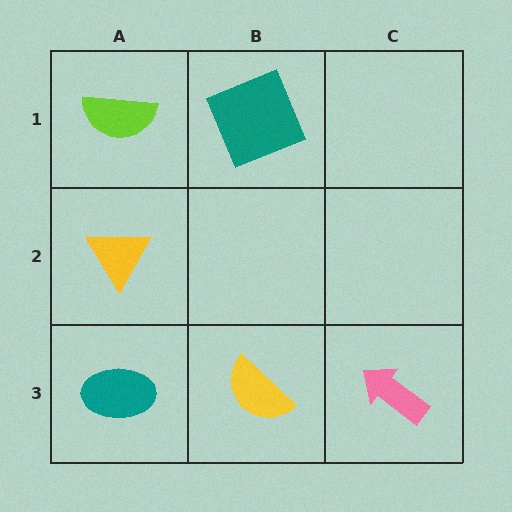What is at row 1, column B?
A teal square.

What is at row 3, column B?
A yellow semicircle.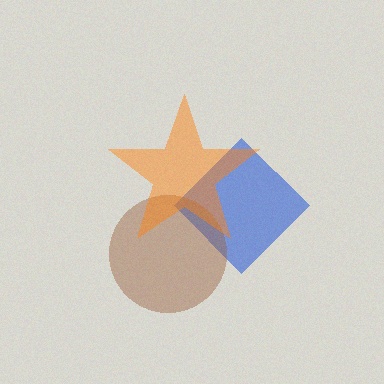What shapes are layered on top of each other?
The layered shapes are: a blue diamond, a brown circle, an orange star.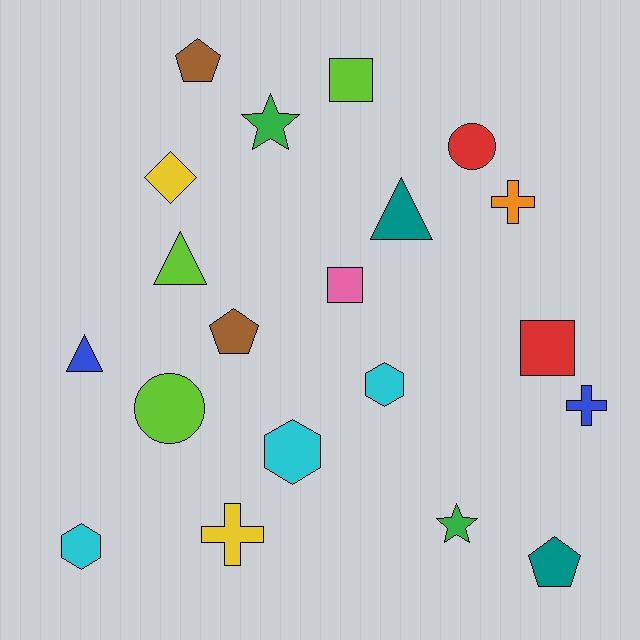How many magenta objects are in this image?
There are no magenta objects.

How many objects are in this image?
There are 20 objects.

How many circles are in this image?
There are 2 circles.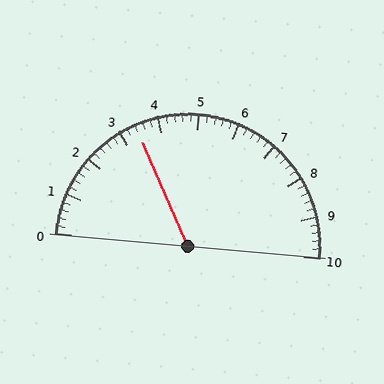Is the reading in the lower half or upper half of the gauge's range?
The reading is in the lower half of the range (0 to 10).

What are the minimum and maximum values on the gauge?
The gauge ranges from 0 to 10.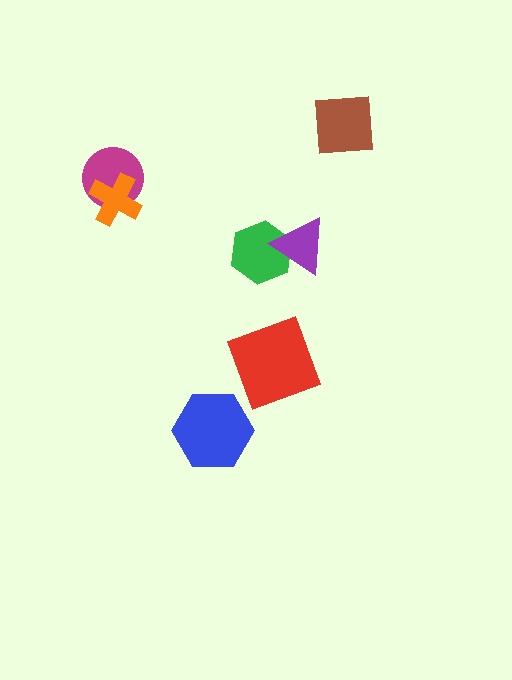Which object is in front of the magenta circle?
The orange cross is in front of the magenta circle.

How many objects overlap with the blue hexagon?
0 objects overlap with the blue hexagon.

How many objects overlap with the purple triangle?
1 object overlaps with the purple triangle.